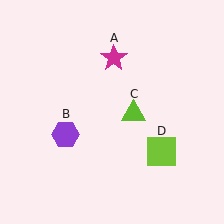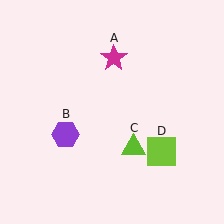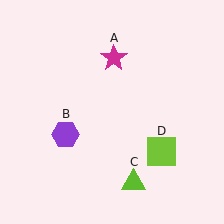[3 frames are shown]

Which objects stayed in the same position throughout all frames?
Magenta star (object A) and purple hexagon (object B) and lime square (object D) remained stationary.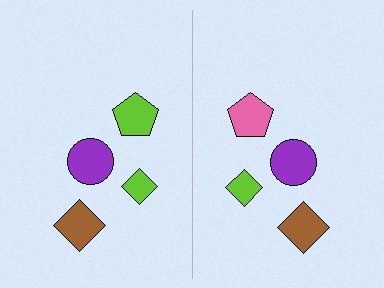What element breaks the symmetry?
The pink pentagon on the right side breaks the symmetry — its mirror counterpart is lime.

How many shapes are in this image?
There are 8 shapes in this image.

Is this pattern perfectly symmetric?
No, the pattern is not perfectly symmetric. The pink pentagon on the right side breaks the symmetry — its mirror counterpart is lime.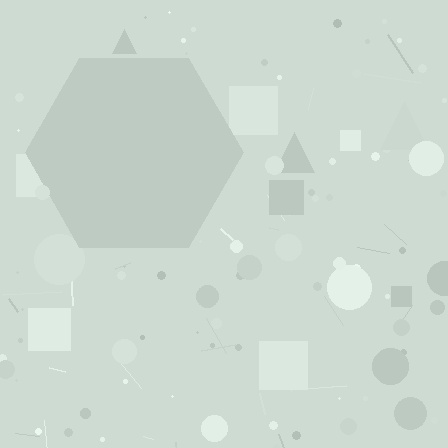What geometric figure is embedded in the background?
A hexagon is embedded in the background.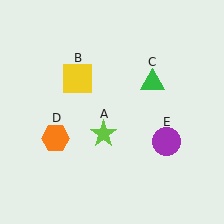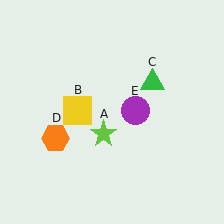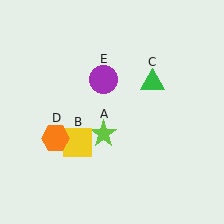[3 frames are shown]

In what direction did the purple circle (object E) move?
The purple circle (object E) moved up and to the left.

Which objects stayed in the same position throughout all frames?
Lime star (object A) and green triangle (object C) and orange hexagon (object D) remained stationary.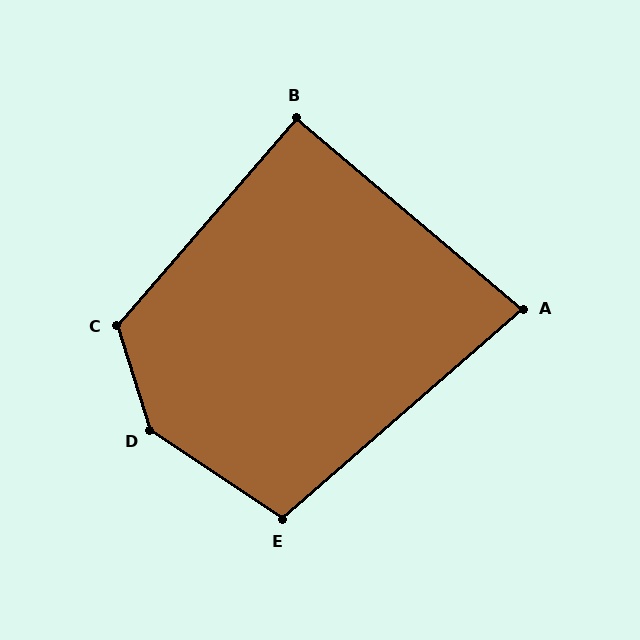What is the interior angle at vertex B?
Approximately 91 degrees (approximately right).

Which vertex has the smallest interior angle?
A, at approximately 81 degrees.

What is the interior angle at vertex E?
Approximately 105 degrees (obtuse).